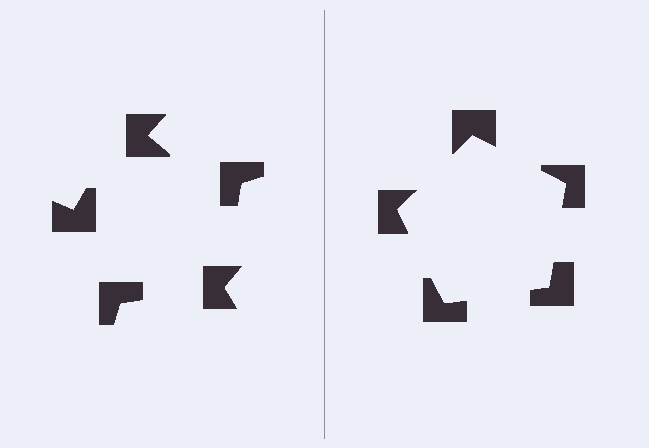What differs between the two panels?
The notched squares are positioned identically on both sides; only the wedge orientations differ. On the right they align to a pentagon; on the left they are misaligned.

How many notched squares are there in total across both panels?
10 — 5 on each side.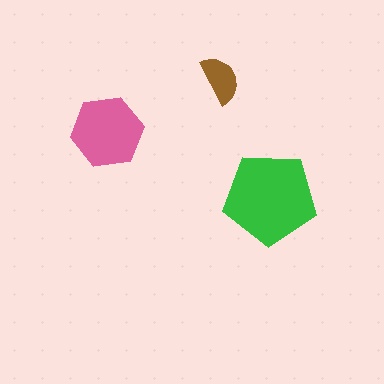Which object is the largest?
The green pentagon.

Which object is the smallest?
The brown semicircle.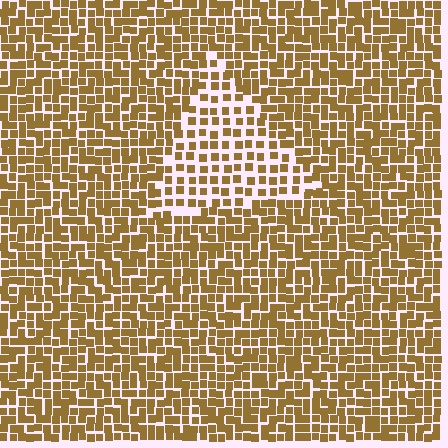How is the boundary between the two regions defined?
The boundary is defined by a change in element density (approximately 1.8x ratio). All elements are the same color, size, and shape.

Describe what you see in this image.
The image contains small brown elements arranged at two different densities. A triangle-shaped region is visible where the elements are less densely packed than the surrounding area.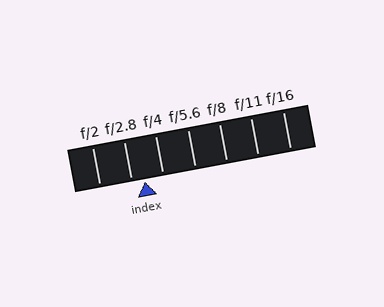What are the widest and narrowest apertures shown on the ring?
The widest aperture shown is f/2 and the narrowest is f/16.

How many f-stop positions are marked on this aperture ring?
There are 7 f-stop positions marked.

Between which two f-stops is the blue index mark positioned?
The index mark is between f/2.8 and f/4.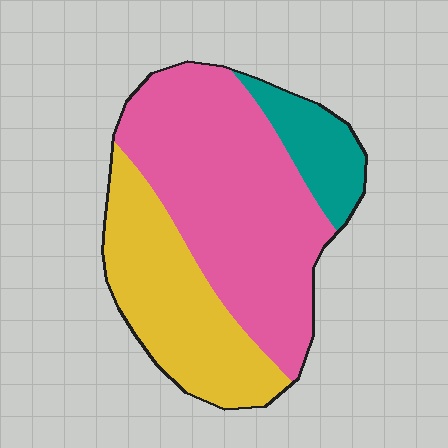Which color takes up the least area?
Teal, at roughly 15%.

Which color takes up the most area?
Pink, at roughly 55%.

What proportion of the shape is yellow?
Yellow covers about 30% of the shape.